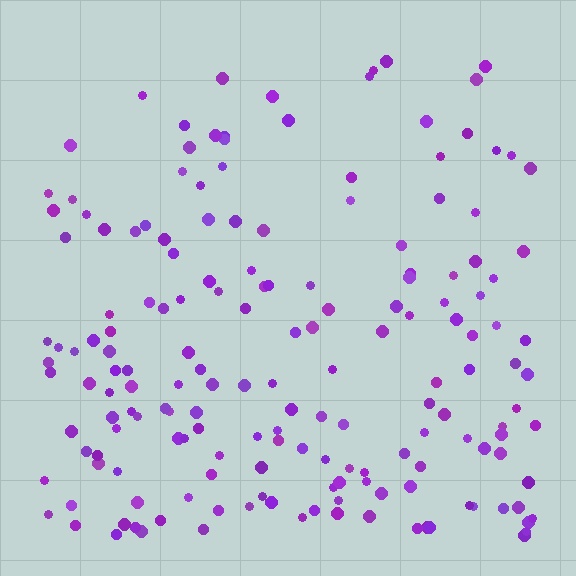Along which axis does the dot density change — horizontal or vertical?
Vertical.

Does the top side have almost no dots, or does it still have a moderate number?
Still a moderate number, just noticeably fewer than the bottom.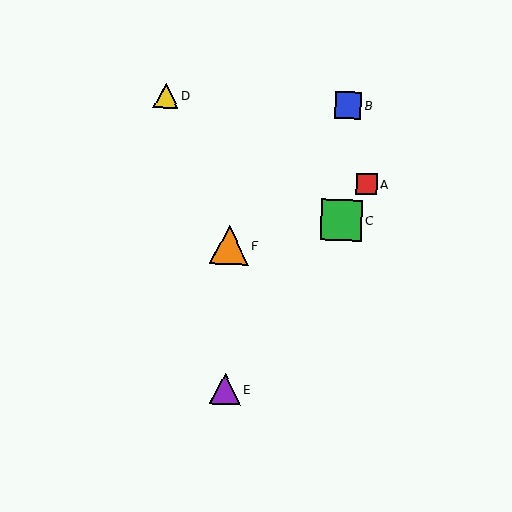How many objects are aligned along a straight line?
3 objects (A, C, E) are aligned along a straight line.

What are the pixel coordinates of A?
Object A is at (367, 184).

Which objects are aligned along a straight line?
Objects A, C, E are aligned along a straight line.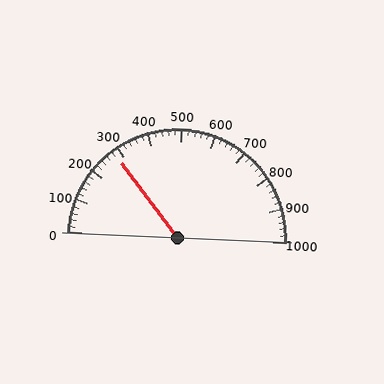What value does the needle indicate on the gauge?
The needle indicates approximately 280.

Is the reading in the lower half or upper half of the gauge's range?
The reading is in the lower half of the range (0 to 1000).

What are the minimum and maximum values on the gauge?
The gauge ranges from 0 to 1000.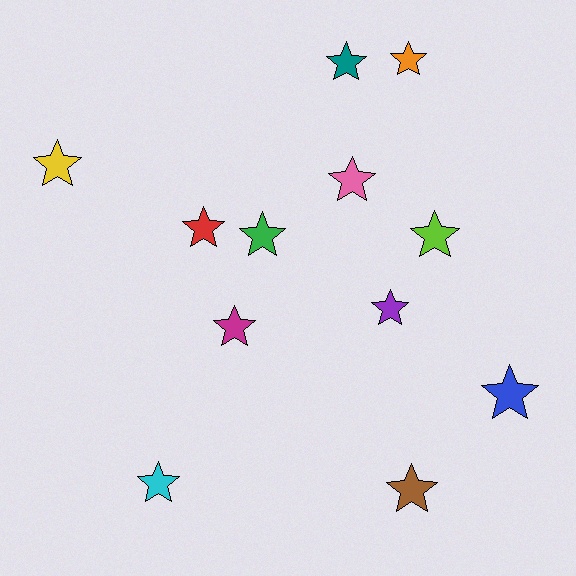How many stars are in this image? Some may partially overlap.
There are 12 stars.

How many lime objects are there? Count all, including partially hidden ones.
There is 1 lime object.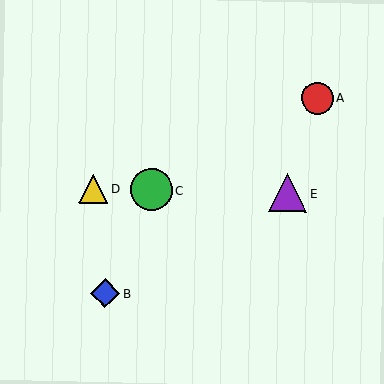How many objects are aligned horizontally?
3 objects (C, D, E) are aligned horizontally.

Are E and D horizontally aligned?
Yes, both are at y≈193.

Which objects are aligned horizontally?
Objects C, D, E are aligned horizontally.